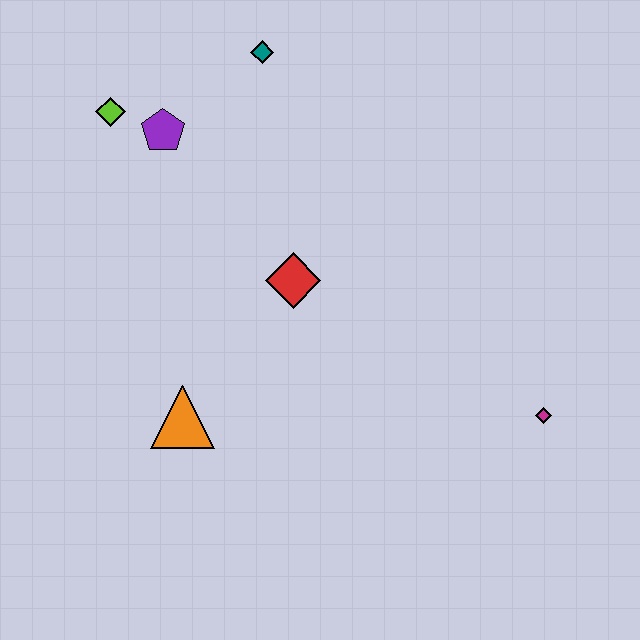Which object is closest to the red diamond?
The orange triangle is closest to the red diamond.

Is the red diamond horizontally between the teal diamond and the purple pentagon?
No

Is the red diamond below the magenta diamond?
No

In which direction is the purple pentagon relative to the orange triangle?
The purple pentagon is above the orange triangle.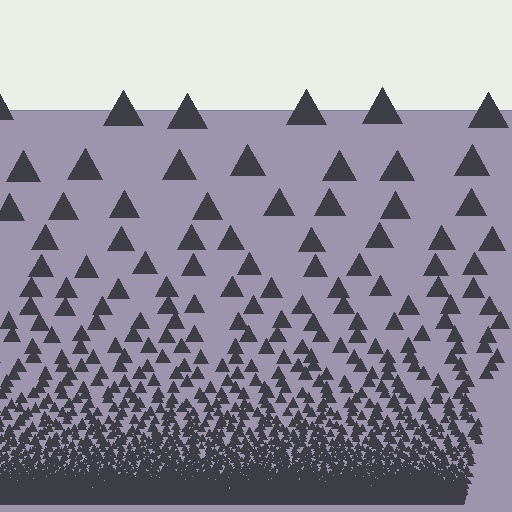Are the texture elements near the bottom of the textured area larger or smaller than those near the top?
Smaller. The gradient is inverted — elements near the bottom are smaller and denser.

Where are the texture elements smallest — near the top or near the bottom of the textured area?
Near the bottom.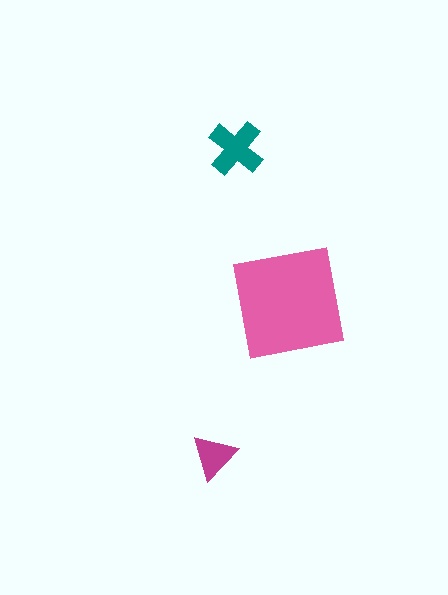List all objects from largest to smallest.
The pink square, the teal cross, the magenta triangle.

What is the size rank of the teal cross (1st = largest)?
2nd.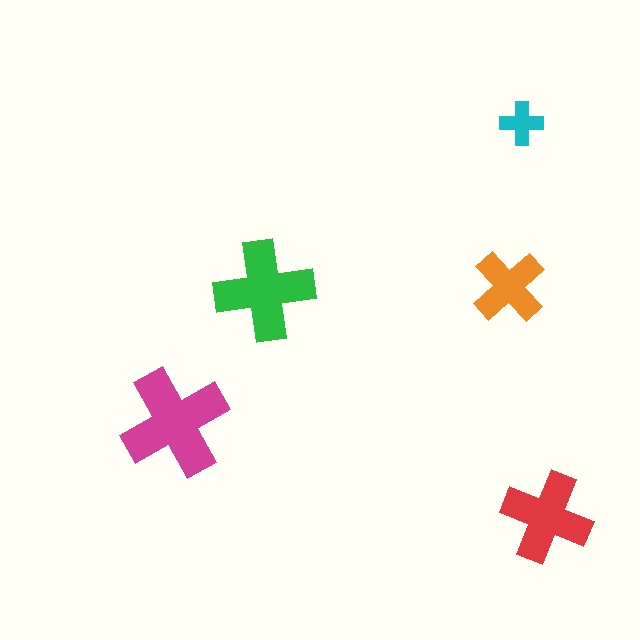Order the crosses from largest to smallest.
the magenta one, the green one, the red one, the orange one, the cyan one.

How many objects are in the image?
There are 5 objects in the image.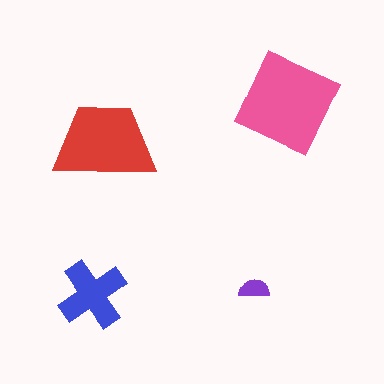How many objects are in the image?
There are 4 objects in the image.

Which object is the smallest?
The purple semicircle.